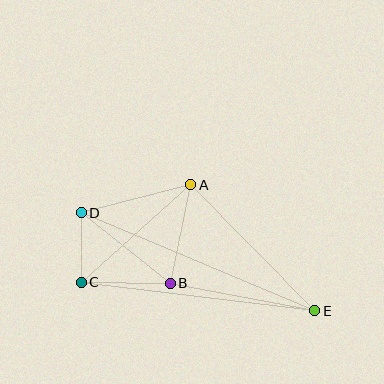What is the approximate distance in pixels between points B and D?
The distance between B and D is approximately 114 pixels.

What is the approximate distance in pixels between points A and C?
The distance between A and C is approximately 147 pixels.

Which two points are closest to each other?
Points C and D are closest to each other.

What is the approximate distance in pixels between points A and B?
The distance between A and B is approximately 101 pixels.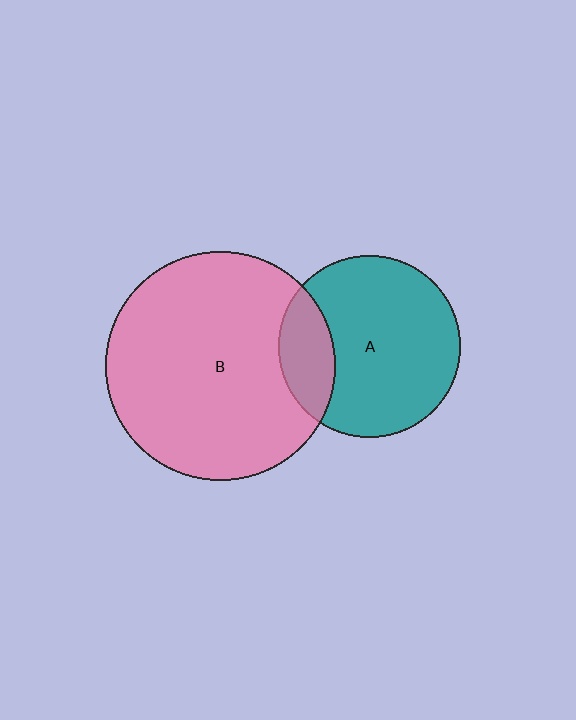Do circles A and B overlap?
Yes.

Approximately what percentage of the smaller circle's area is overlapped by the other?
Approximately 20%.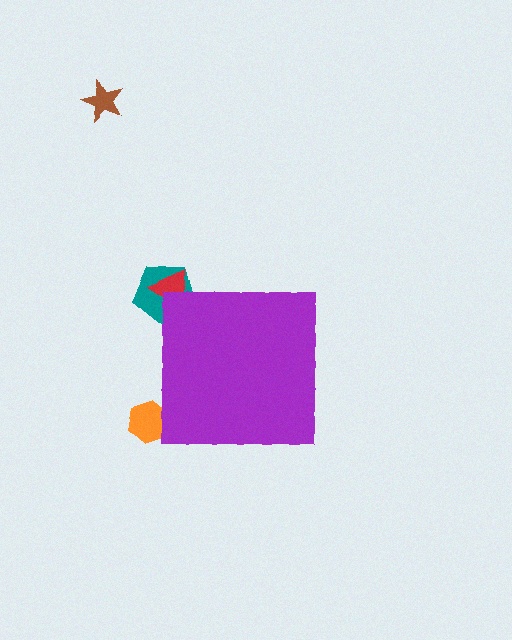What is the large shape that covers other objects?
A purple square.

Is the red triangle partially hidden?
Yes, the red triangle is partially hidden behind the purple square.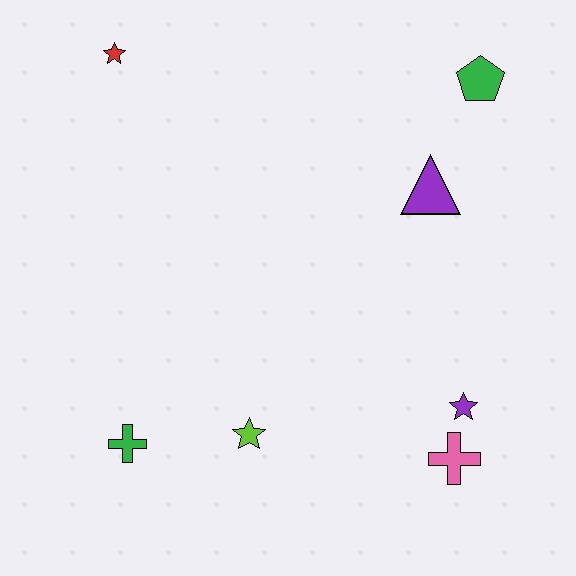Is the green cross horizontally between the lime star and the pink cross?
No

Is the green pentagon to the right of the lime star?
Yes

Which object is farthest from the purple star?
The red star is farthest from the purple star.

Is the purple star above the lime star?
Yes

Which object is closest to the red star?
The purple triangle is closest to the red star.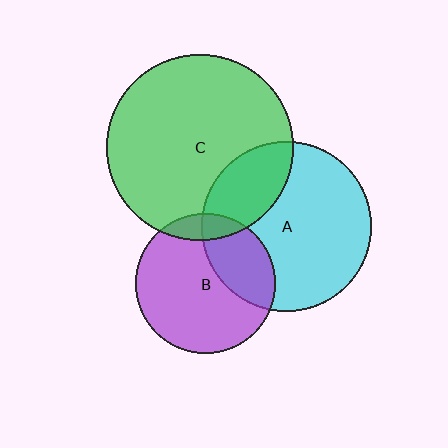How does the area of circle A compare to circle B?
Approximately 1.5 times.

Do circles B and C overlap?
Yes.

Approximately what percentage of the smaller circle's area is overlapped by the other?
Approximately 10%.